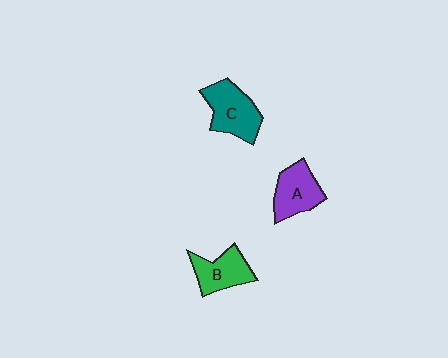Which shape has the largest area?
Shape C (teal).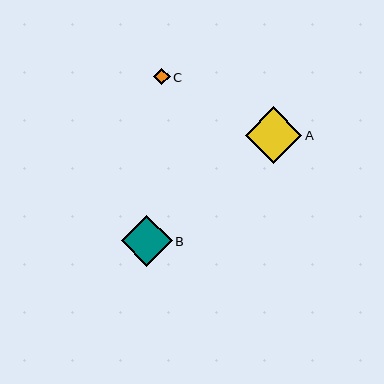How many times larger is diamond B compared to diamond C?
Diamond B is approximately 3.1 times the size of diamond C.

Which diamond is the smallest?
Diamond C is the smallest with a size of approximately 16 pixels.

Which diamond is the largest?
Diamond A is the largest with a size of approximately 56 pixels.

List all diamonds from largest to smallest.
From largest to smallest: A, B, C.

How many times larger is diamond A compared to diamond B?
Diamond A is approximately 1.1 times the size of diamond B.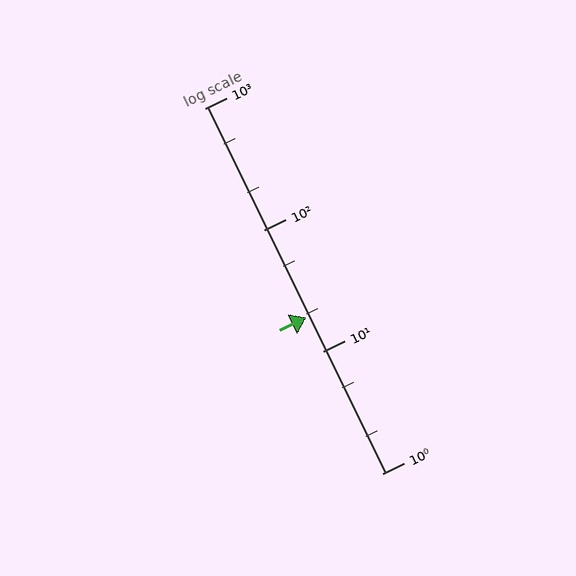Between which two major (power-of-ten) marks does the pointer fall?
The pointer is between 10 and 100.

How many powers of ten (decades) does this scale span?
The scale spans 3 decades, from 1 to 1000.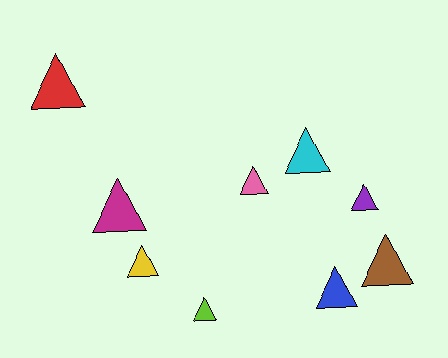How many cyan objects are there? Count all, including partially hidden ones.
There is 1 cyan object.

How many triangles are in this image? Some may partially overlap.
There are 9 triangles.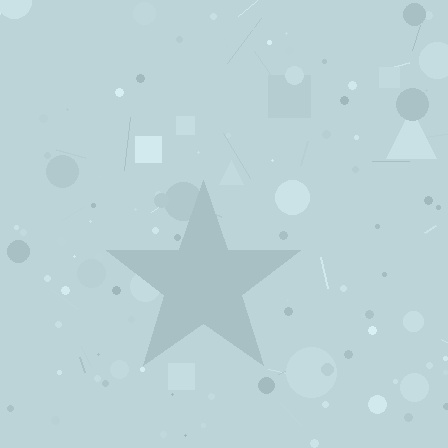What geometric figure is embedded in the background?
A star is embedded in the background.